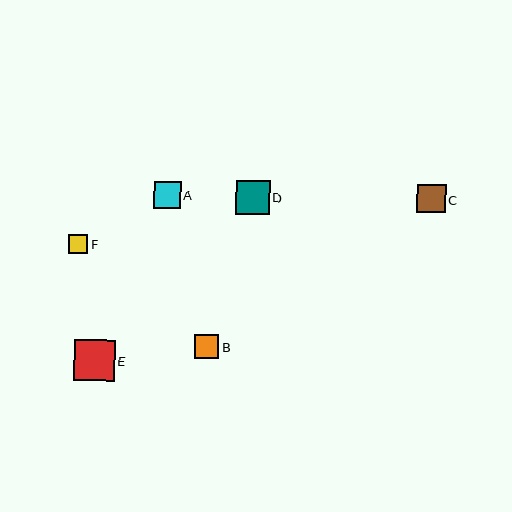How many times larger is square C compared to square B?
Square C is approximately 1.2 times the size of square B.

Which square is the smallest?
Square F is the smallest with a size of approximately 19 pixels.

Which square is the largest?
Square E is the largest with a size of approximately 41 pixels.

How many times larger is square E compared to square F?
Square E is approximately 2.2 times the size of square F.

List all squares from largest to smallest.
From largest to smallest: E, D, C, A, B, F.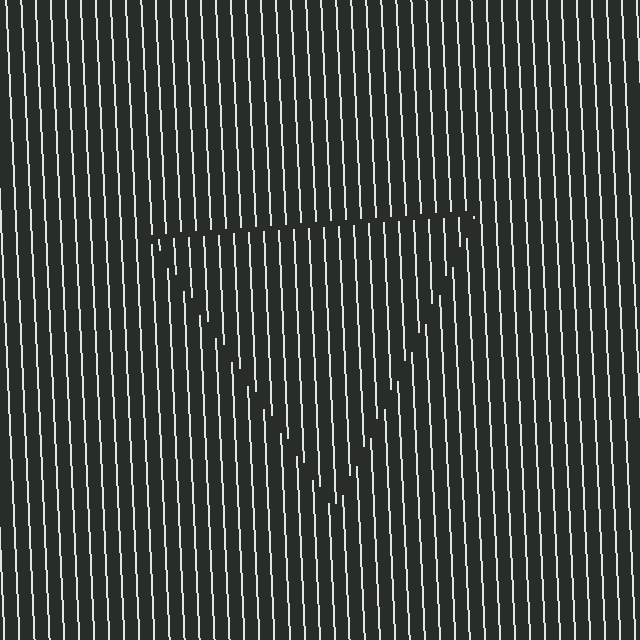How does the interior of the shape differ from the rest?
The interior of the shape contains the same grating, shifted by half a period — the contour is defined by the phase discontinuity where line-ends from the inner and outer gratings abut.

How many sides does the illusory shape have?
3 sides — the line-ends trace a triangle.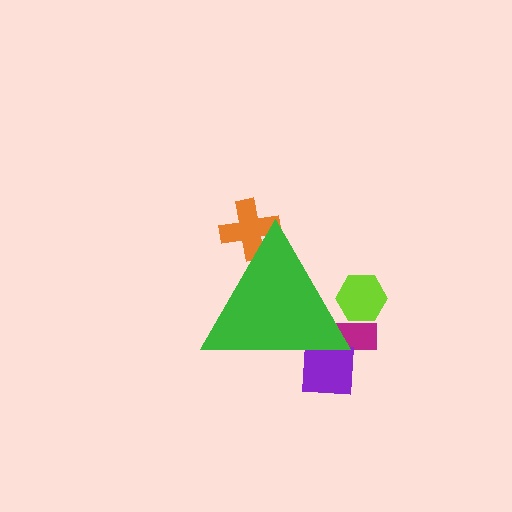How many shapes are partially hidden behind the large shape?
4 shapes are partially hidden.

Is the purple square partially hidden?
Yes, the purple square is partially hidden behind the green triangle.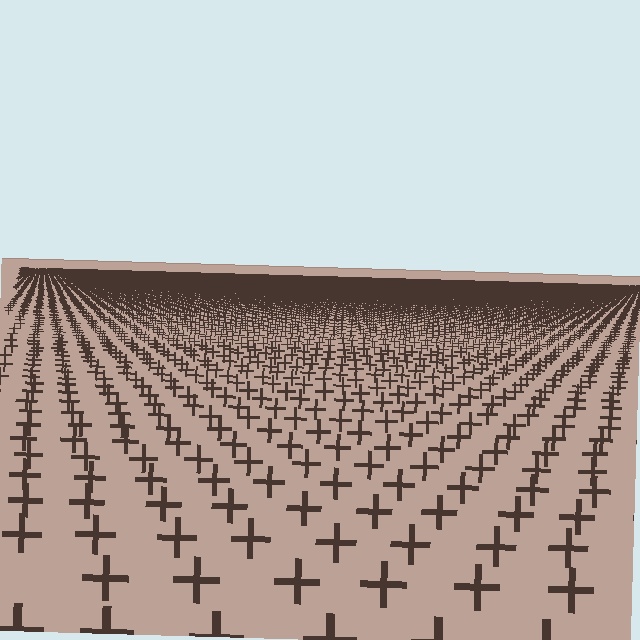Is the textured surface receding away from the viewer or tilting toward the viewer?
The surface is receding away from the viewer. Texture elements get smaller and denser toward the top.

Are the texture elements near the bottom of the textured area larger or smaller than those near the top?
Larger. Near the bottom, elements are closer to the viewer and appear at a bigger on-screen size.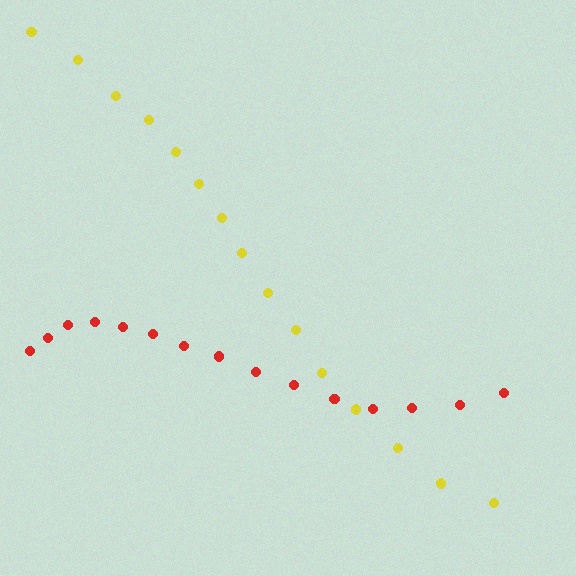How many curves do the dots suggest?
There are 2 distinct paths.